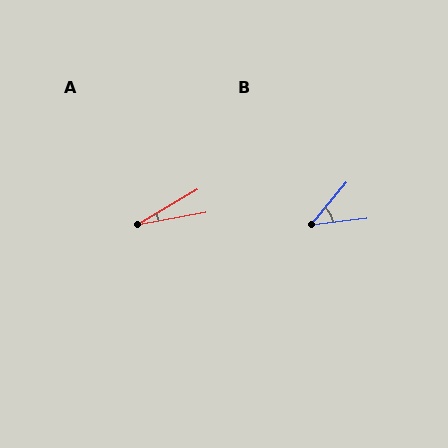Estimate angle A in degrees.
Approximately 20 degrees.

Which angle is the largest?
B, at approximately 44 degrees.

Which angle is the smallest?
A, at approximately 20 degrees.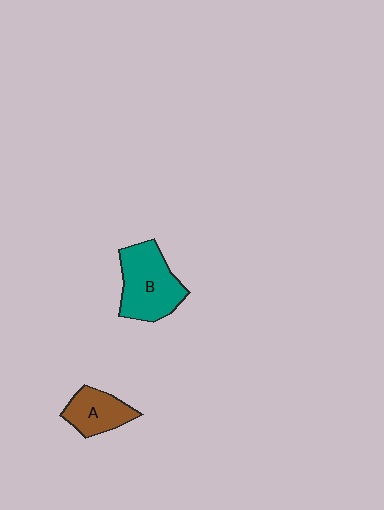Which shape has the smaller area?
Shape A (brown).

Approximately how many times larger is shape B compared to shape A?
Approximately 1.6 times.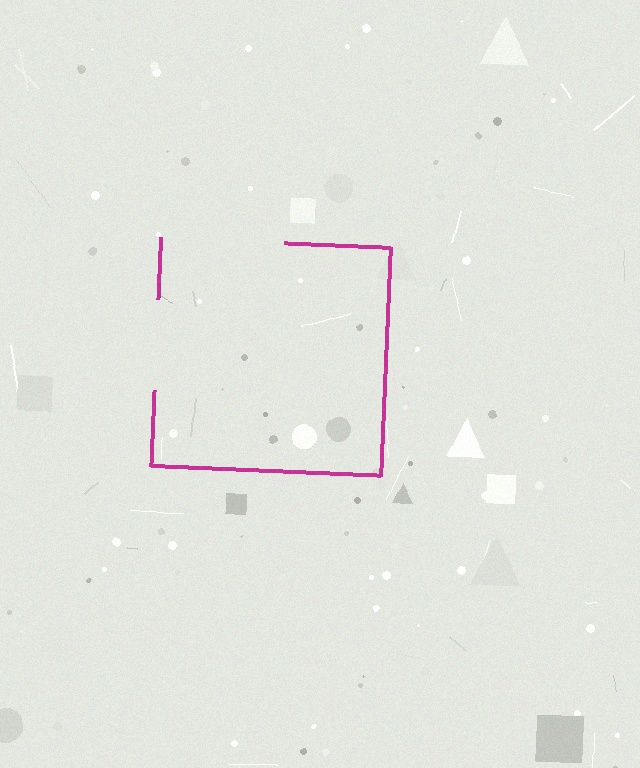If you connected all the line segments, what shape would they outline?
They would outline a square.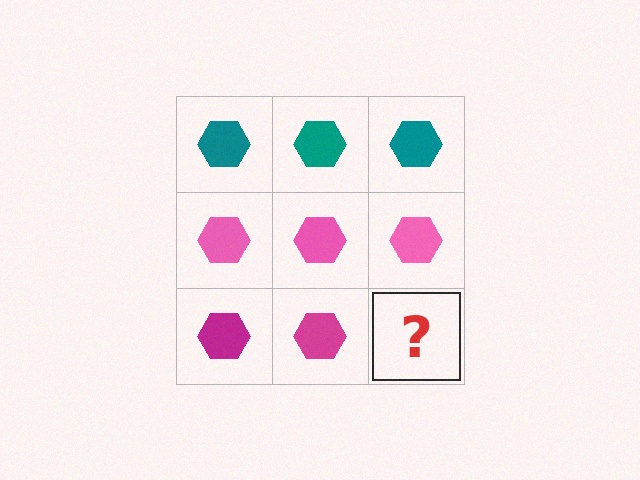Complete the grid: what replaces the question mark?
The question mark should be replaced with a magenta hexagon.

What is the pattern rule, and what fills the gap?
The rule is that each row has a consistent color. The gap should be filled with a magenta hexagon.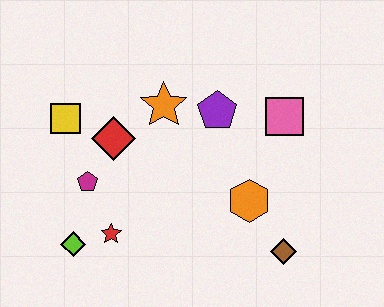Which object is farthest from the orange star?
The brown diamond is farthest from the orange star.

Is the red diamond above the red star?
Yes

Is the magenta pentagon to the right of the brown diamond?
No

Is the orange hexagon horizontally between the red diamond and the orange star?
No